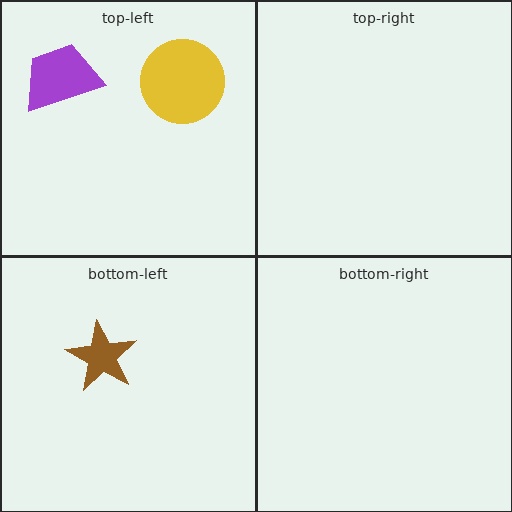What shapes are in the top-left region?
The yellow circle, the purple trapezoid.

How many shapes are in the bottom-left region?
1.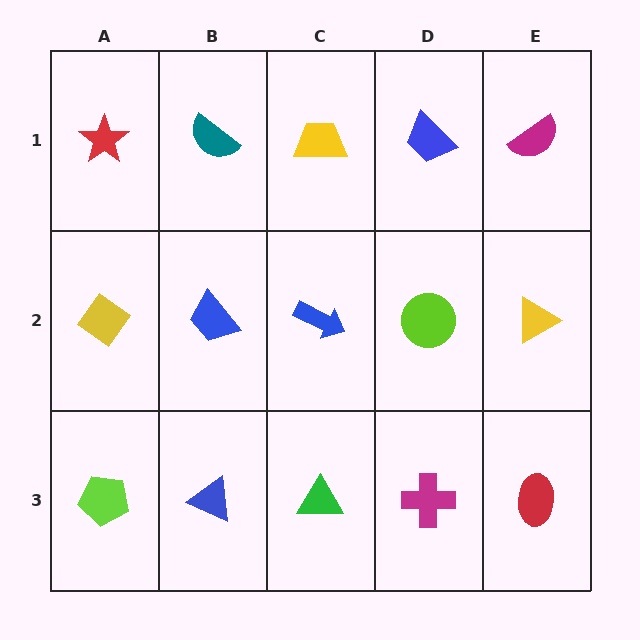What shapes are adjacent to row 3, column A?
A yellow diamond (row 2, column A), a blue triangle (row 3, column B).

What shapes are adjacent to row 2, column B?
A teal semicircle (row 1, column B), a blue triangle (row 3, column B), a yellow diamond (row 2, column A), a blue arrow (row 2, column C).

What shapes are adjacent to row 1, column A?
A yellow diamond (row 2, column A), a teal semicircle (row 1, column B).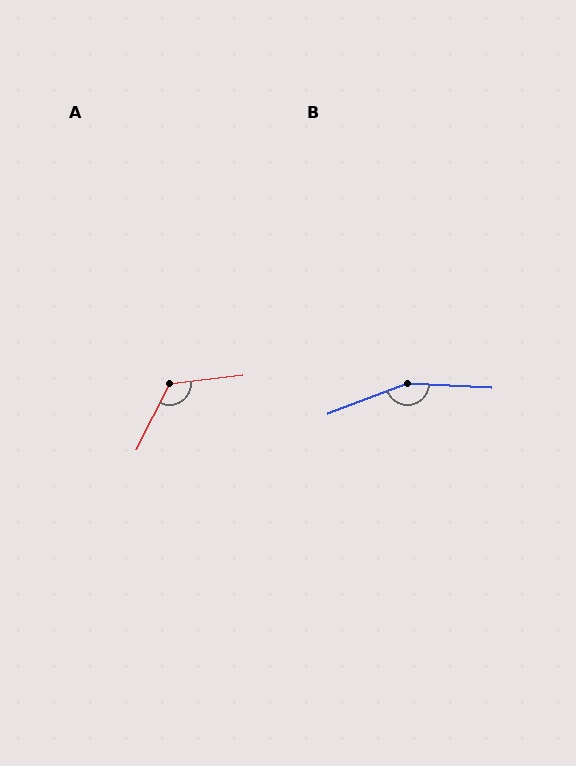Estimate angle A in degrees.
Approximately 123 degrees.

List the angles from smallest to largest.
A (123°), B (156°).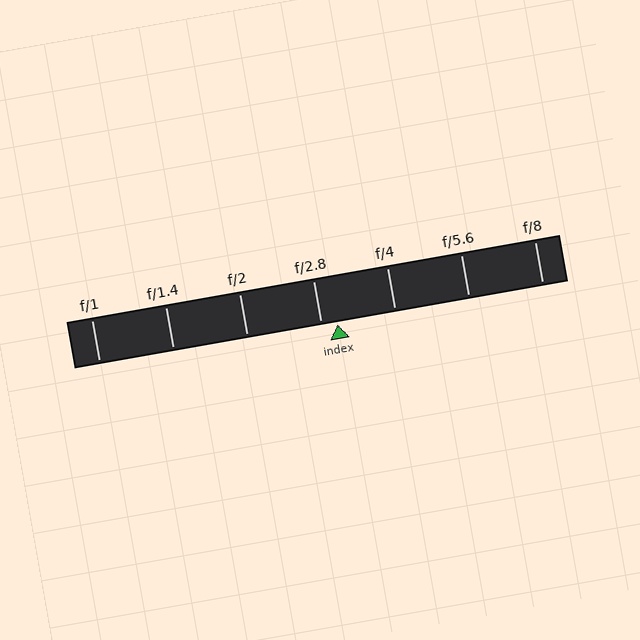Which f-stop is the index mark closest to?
The index mark is closest to f/2.8.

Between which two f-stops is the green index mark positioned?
The index mark is between f/2.8 and f/4.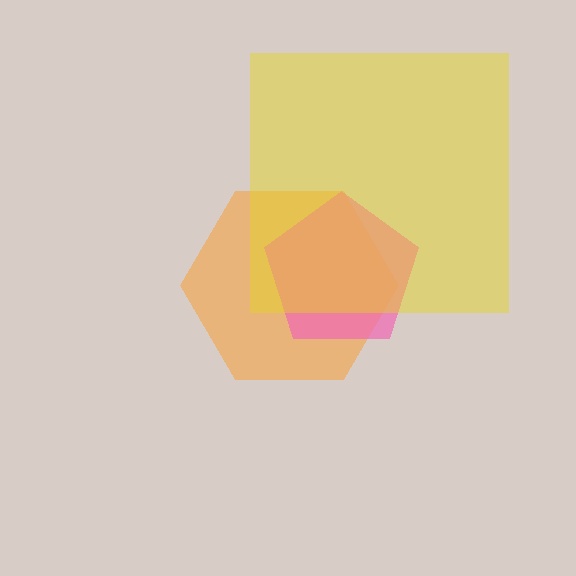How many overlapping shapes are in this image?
There are 3 overlapping shapes in the image.